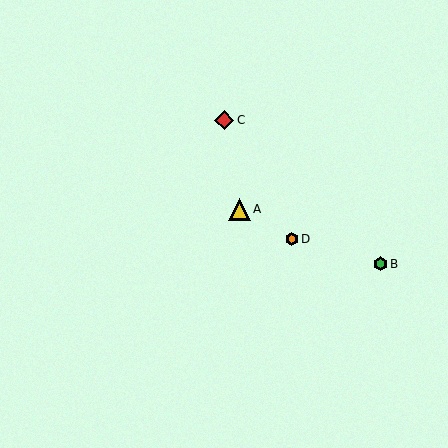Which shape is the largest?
The yellow triangle (labeled A) is the largest.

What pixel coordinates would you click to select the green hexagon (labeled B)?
Click at (381, 264) to select the green hexagon B.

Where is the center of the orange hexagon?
The center of the orange hexagon is at (292, 239).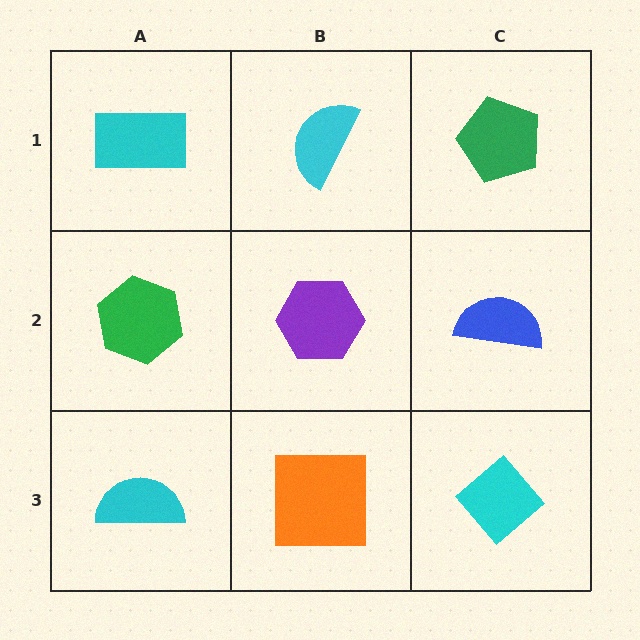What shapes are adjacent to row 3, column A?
A green hexagon (row 2, column A), an orange square (row 3, column B).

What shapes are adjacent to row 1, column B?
A purple hexagon (row 2, column B), a cyan rectangle (row 1, column A), a green pentagon (row 1, column C).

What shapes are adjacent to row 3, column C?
A blue semicircle (row 2, column C), an orange square (row 3, column B).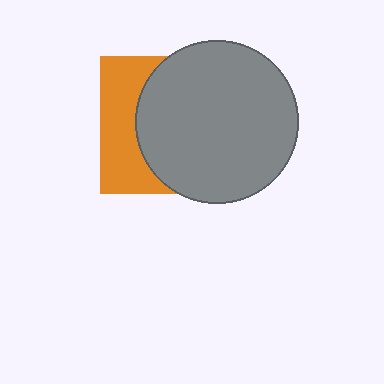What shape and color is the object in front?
The object in front is a gray circle.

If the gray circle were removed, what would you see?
You would see the complete orange square.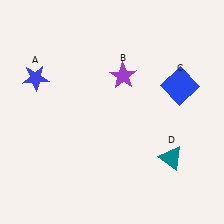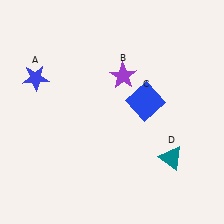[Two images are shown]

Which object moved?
The blue square (C) moved left.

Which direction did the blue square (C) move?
The blue square (C) moved left.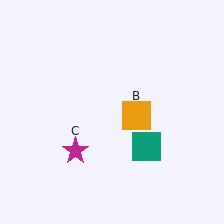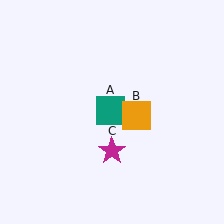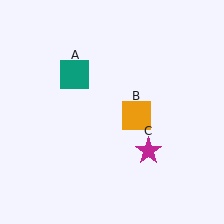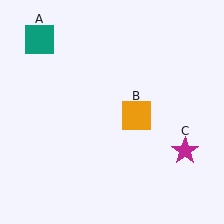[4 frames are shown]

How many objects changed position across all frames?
2 objects changed position: teal square (object A), magenta star (object C).